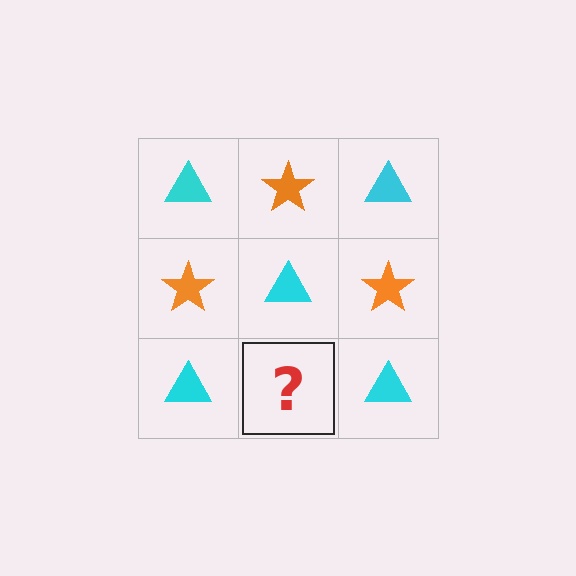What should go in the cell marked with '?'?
The missing cell should contain an orange star.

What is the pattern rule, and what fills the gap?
The rule is that it alternates cyan triangle and orange star in a checkerboard pattern. The gap should be filled with an orange star.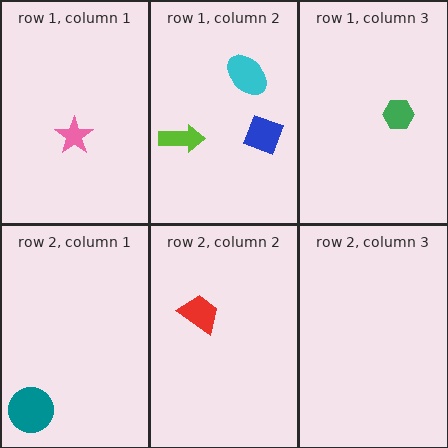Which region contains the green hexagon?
The row 1, column 3 region.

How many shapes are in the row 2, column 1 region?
1.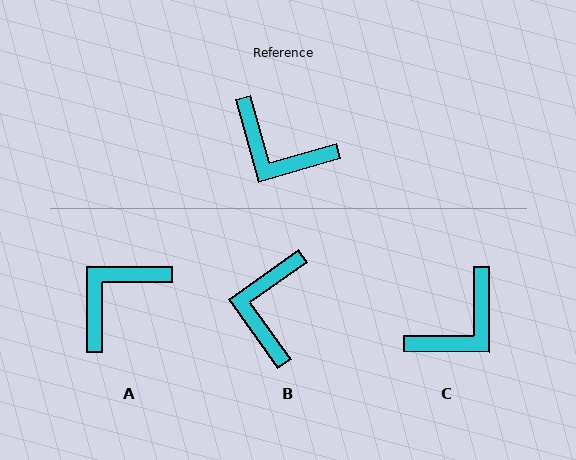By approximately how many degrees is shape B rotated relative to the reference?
Approximately 70 degrees clockwise.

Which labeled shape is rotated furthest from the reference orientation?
A, about 106 degrees away.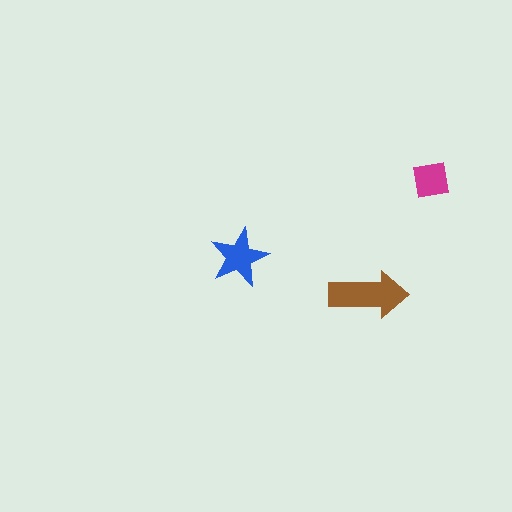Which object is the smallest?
The magenta square.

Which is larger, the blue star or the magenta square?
The blue star.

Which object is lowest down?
The brown arrow is bottommost.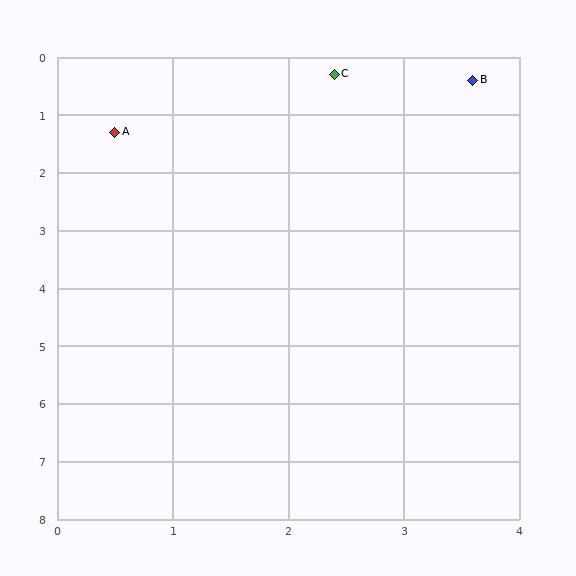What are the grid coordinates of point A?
Point A is at approximately (0.5, 1.3).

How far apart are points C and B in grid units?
Points C and B are about 1.2 grid units apart.